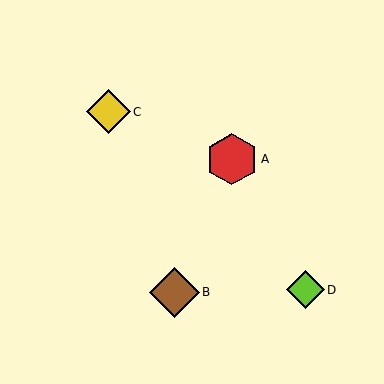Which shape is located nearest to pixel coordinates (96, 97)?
The yellow diamond (labeled C) at (109, 112) is nearest to that location.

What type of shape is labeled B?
Shape B is a brown diamond.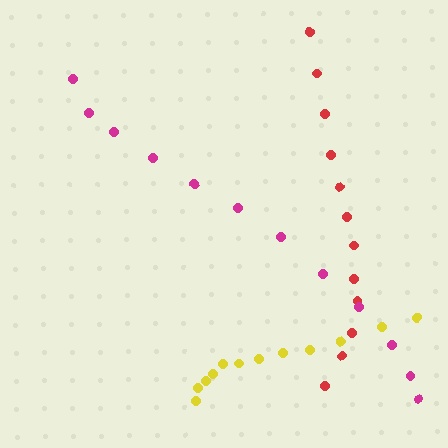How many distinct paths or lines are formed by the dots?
There are 3 distinct paths.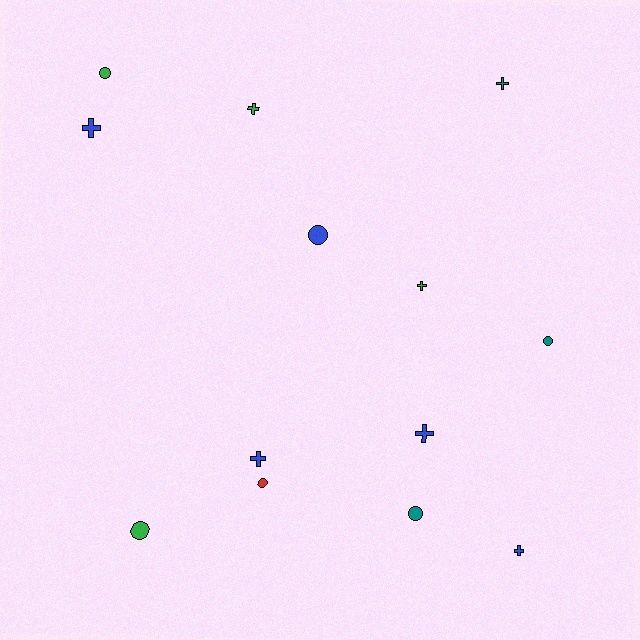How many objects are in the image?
There are 13 objects.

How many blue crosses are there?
There are 4 blue crosses.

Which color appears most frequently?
Blue, with 5 objects.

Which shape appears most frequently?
Cross, with 7 objects.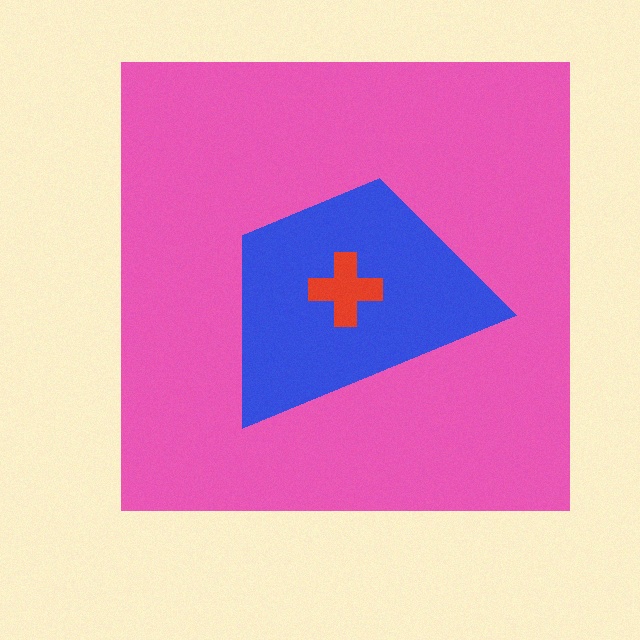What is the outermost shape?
The pink square.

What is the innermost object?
The red cross.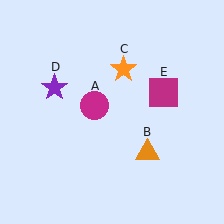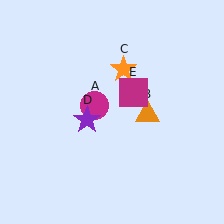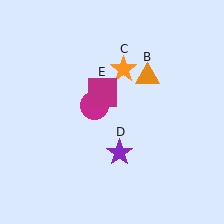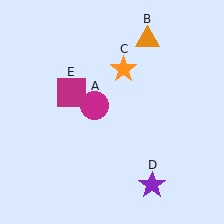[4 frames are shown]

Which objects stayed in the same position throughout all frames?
Magenta circle (object A) and orange star (object C) remained stationary.